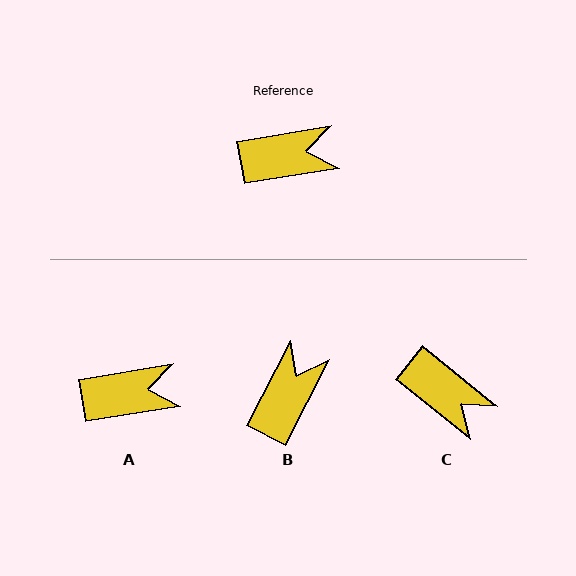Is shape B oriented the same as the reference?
No, it is off by about 53 degrees.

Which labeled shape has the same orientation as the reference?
A.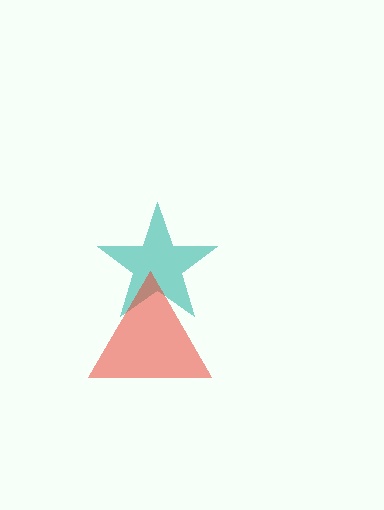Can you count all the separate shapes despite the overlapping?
Yes, there are 2 separate shapes.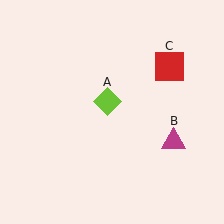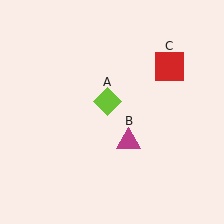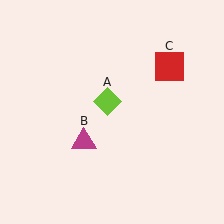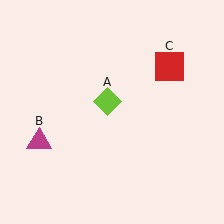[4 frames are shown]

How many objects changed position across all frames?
1 object changed position: magenta triangle (object B).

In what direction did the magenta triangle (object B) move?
The magenta triangle (object B) moved left.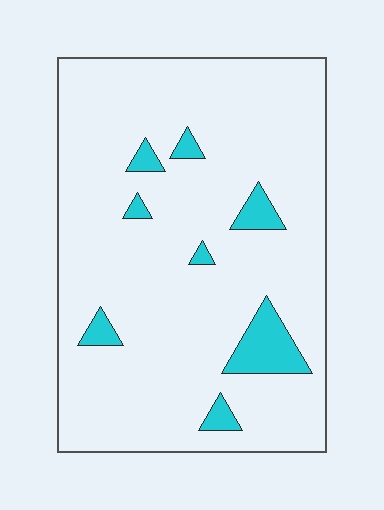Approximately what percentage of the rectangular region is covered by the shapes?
Approximately 10%.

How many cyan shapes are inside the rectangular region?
8.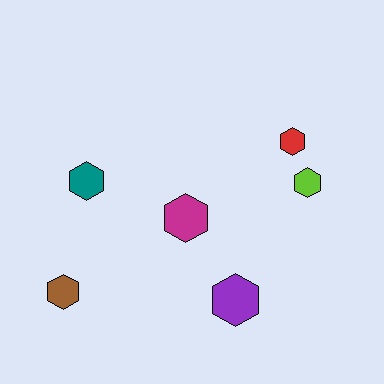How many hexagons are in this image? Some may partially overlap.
There are 6 hexagons.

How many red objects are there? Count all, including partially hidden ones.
There is 1 red object.